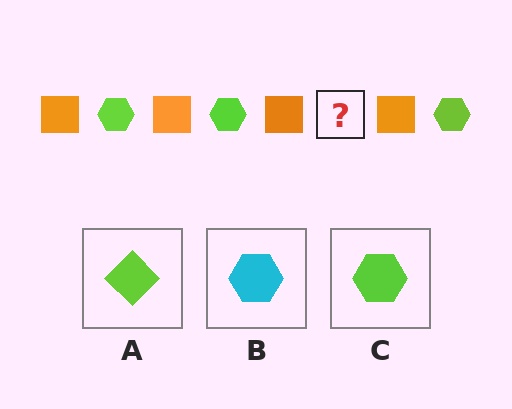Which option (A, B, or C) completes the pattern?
C.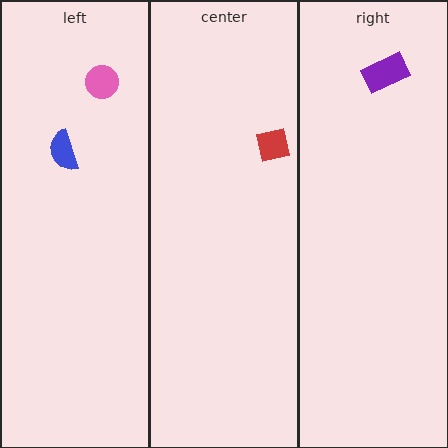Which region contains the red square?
The center region.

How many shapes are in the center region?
1.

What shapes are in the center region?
The red square.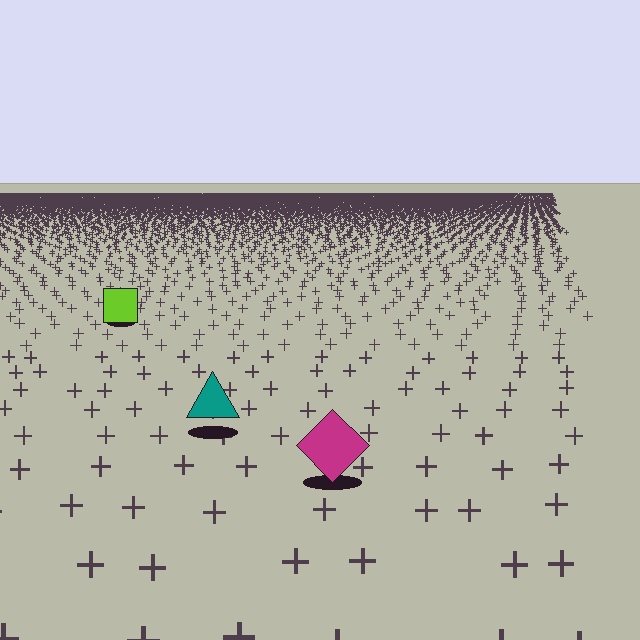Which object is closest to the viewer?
The magenta diamond is closest. The texture marks near it are larger and more spread out.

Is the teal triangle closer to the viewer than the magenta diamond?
No. The magenta diamond is closer — you can tell from the texture gradient: the ground texture is coarser near it.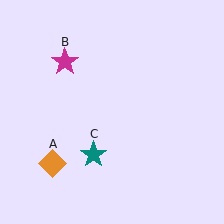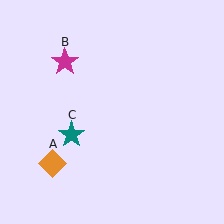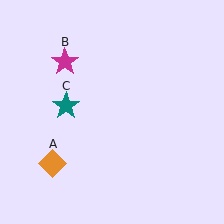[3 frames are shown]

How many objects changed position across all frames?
1 object changed position: teal star (object C).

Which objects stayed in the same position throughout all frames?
Orange diamond (object A) and magenta star (object B) remained stationary.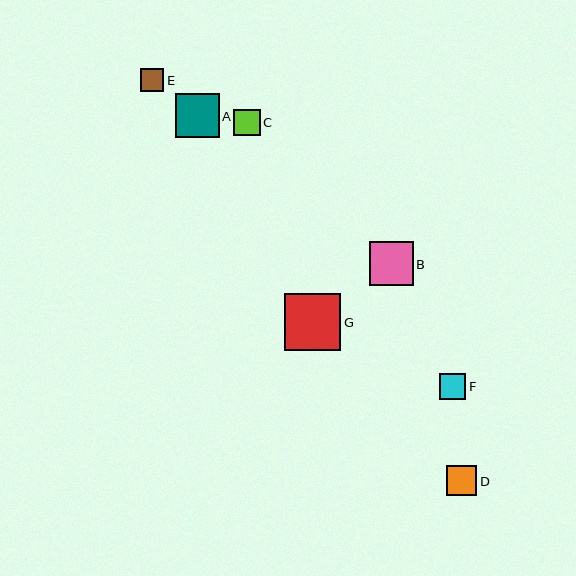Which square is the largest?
Square G is the largest with a size of approximately 57 pixels.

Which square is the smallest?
Square E is the smallest with a size of approximately 23 pixels.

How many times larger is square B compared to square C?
Square B is approximately 1.6 times the size of square C.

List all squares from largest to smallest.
From largest to smallest: G, B, A, D, C, F, E.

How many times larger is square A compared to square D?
Square A is approximately 1.4 times the size of square D.